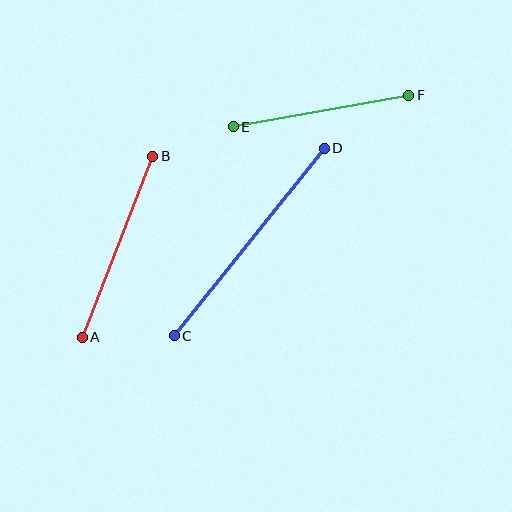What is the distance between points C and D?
The distance is approximately 240 pixels.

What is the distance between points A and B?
The distance is approximately 194 pixels.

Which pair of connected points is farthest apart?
Points C and D are farthest apart.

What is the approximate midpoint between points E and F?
The midpoint is at approximately (321, 111) pixels.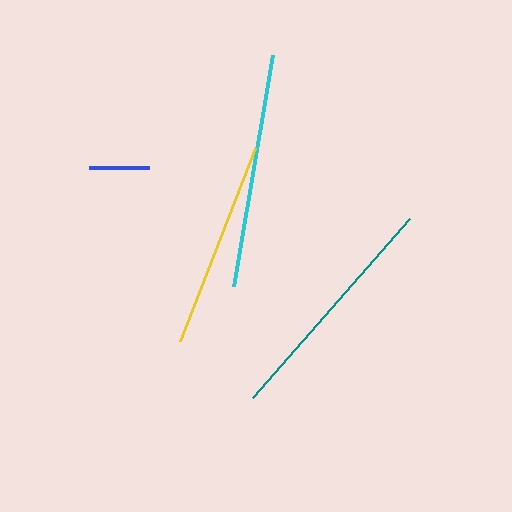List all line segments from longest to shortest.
From longest to shortest: teal, cyan, yellow, blue.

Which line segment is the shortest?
The blue line is the shortest at approximately 60 pixels.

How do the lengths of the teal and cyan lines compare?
The teal and cyan lines are approximately the same length.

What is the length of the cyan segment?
The cyan segment is approximately 234 pixels long.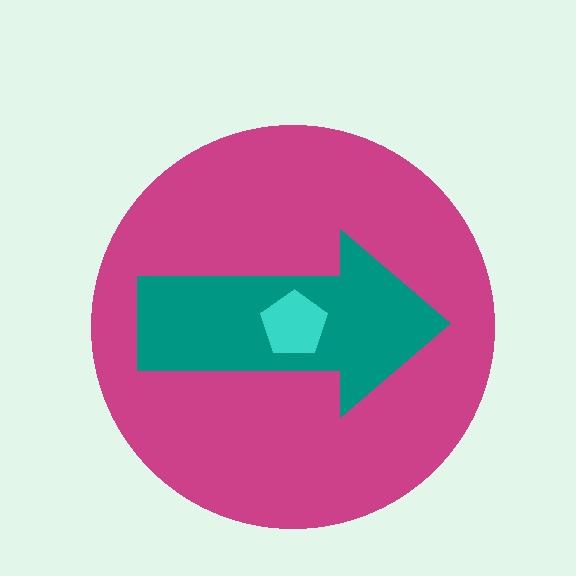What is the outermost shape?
The magenta circle.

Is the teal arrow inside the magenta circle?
Yes.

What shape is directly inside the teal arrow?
The cyan pentagon.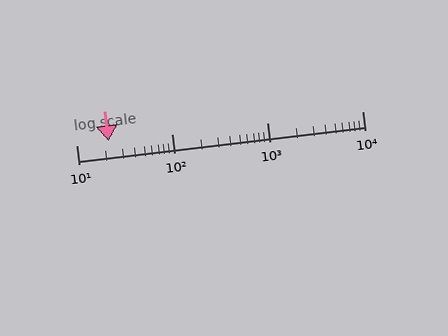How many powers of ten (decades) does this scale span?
The scale spans 3 decades, from 10 to 10000.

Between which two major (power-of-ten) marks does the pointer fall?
The pointer is between 10 and 100.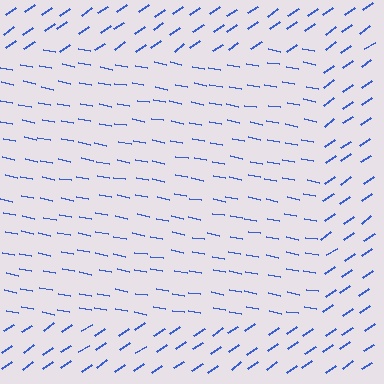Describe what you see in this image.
The image is filled with small blue line segments. A rectangle region in the image has lines oriented differently from the surrounding lines, creating a visible texture boundary.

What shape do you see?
I see a rectangle.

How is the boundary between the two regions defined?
The boundary is defined purely by a change in line orientation (approximately 45 degrees difference). All lines are the same color and thickness.